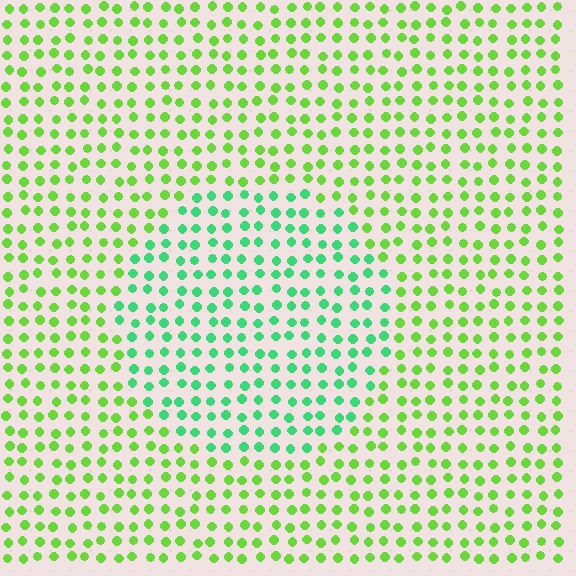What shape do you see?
I see a circle.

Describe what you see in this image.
The image is filled with small lime elements in a uniform arrangement. A circle-shaped region is visible where the elements are tinted to a slightly different hue, forming a subtle color boundary.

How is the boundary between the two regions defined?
The boundary is defined purely by a slight shift in hue (about 41 degrees). Spacing, size, and orientation are identical on both sides.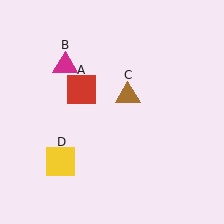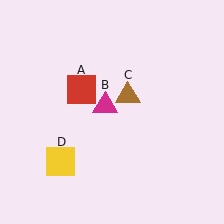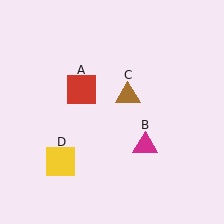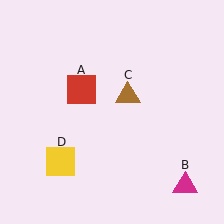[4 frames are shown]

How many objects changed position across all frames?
1 object changed position: magenta triangle (object B).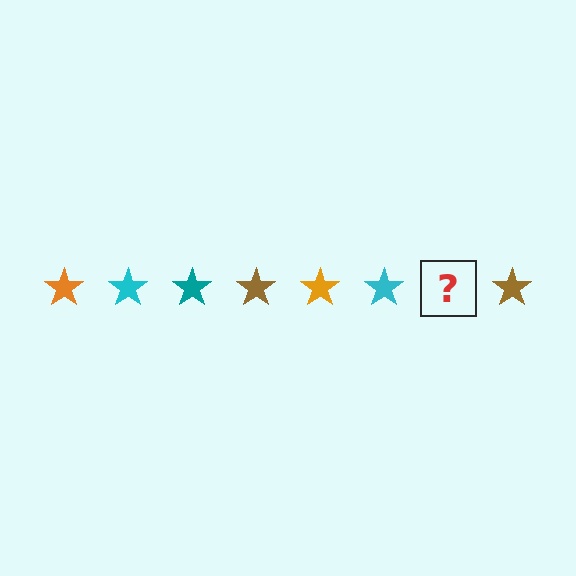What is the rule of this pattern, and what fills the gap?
The rule is that the pattern cycles through orange, cyan, teal, brown stars. The gap should be filled with a teal star.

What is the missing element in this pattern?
The missing element is a teal star.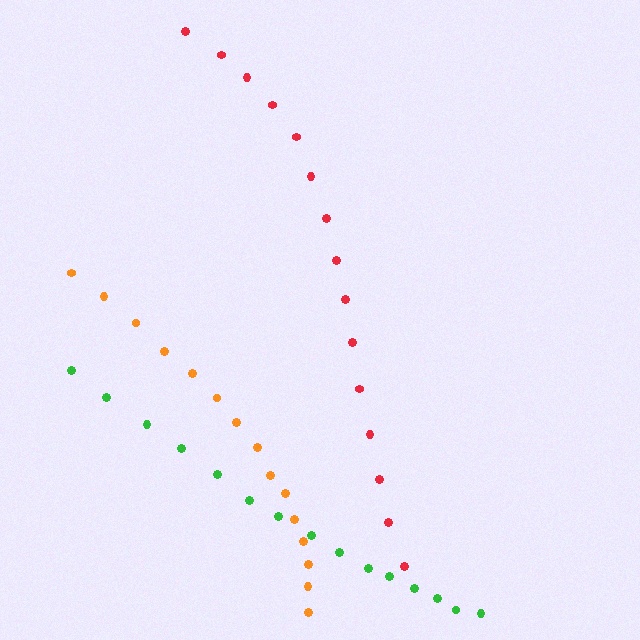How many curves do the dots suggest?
There are 3 distinct paths.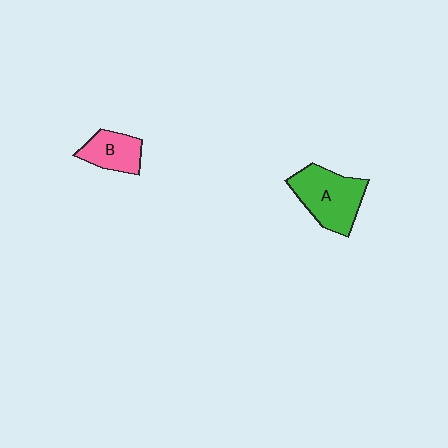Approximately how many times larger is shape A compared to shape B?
Approximately 1.7 times.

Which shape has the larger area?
Shape A (green).